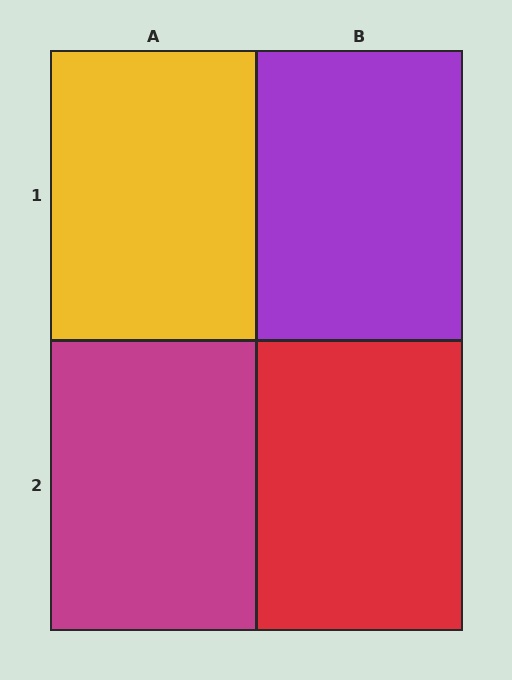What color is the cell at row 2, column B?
Red.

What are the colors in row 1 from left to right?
Yellow, purple.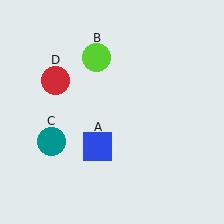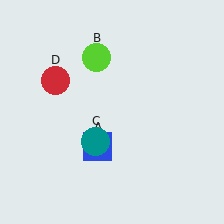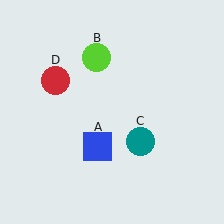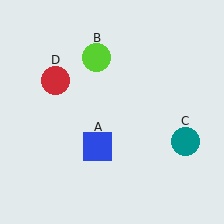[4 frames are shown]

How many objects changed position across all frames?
1 object changed position: teal circle (object C).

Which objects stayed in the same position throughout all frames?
Blue square (object A) and lime circle (object B) and red circle (object D) remained stationary.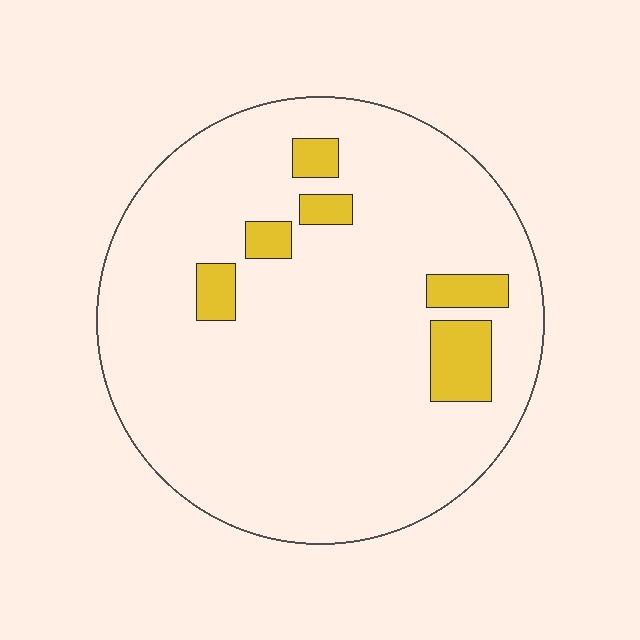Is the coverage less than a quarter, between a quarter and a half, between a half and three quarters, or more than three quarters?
Less than a quarter.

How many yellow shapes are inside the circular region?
6.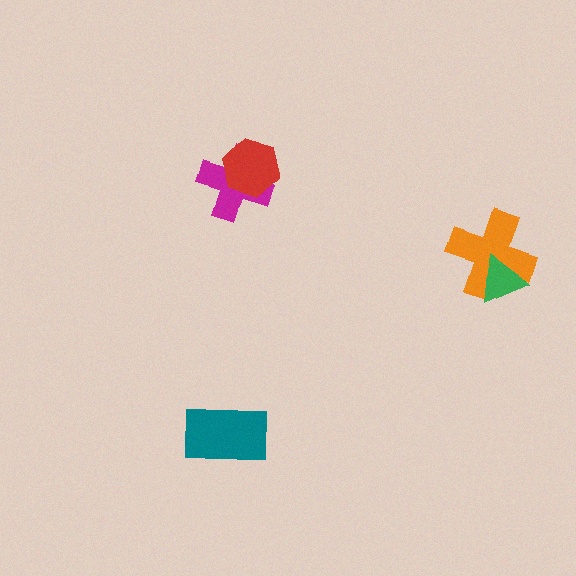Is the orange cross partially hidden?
Yes, it is partially covered by another shape.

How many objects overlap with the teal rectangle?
0 objects overlap with the teal rectangle.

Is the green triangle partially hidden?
No, no other shape covers it.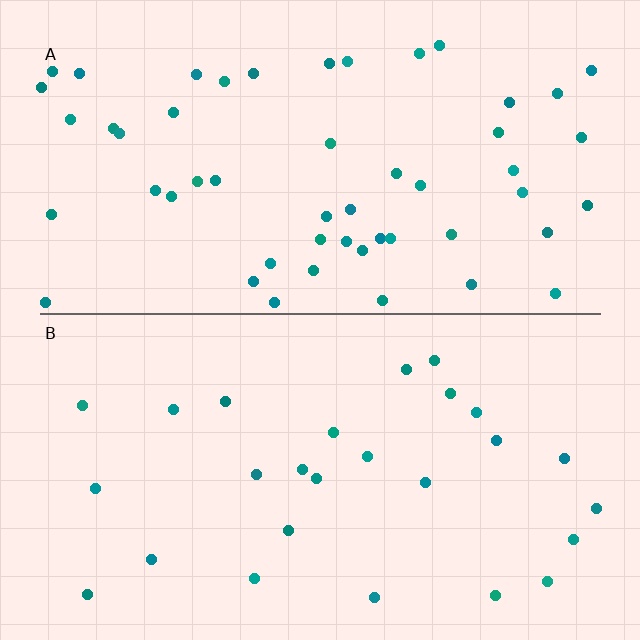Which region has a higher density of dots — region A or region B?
A (the top).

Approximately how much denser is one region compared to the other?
Approximately 2.0× — region A over region B.